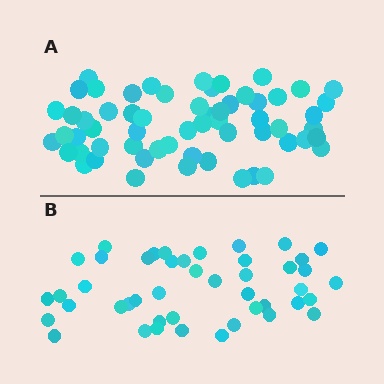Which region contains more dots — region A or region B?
Region A (the top region) has more dots.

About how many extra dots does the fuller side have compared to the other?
Region A has approximately 15 more dots than region B.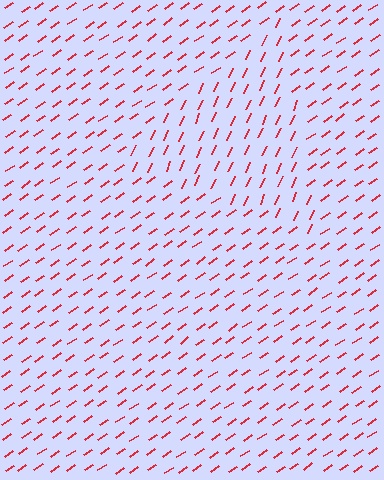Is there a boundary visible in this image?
Yes, there is a texture boundary formed by a change in line orientation.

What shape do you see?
I see a triangle.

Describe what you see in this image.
The image is filled with small red line segments. A triangle region in the image has lines oriented differently from the surrounding lines, creating a visible texture boundary.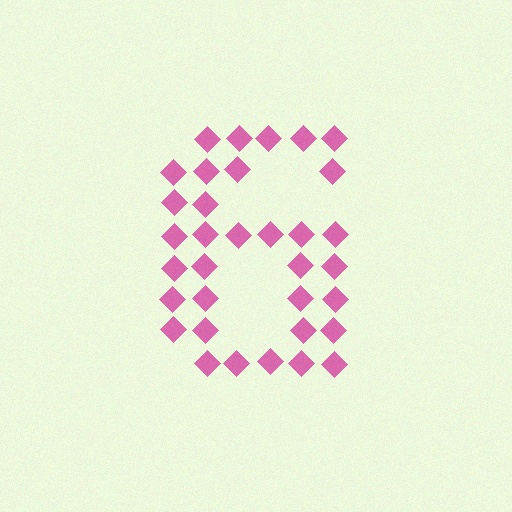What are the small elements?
The small elements are diamonds.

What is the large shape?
The large shape is the digit 6.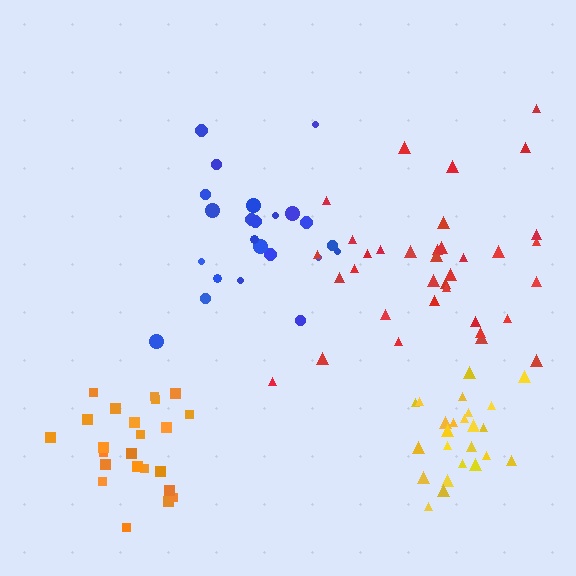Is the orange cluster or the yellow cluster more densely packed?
Yellow.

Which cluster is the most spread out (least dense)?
Blue.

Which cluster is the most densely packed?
Yellow.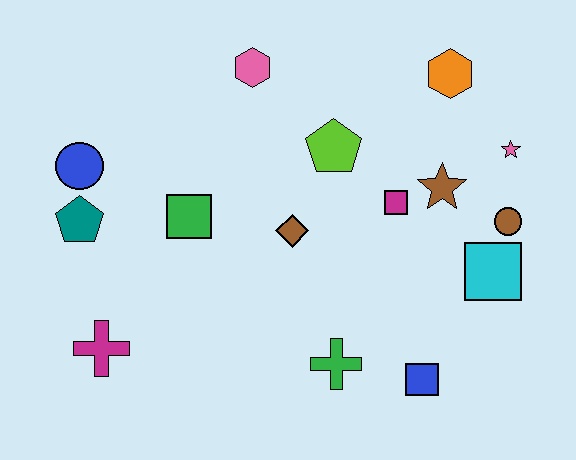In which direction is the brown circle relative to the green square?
The brown circle is to the right of the green square.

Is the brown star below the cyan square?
No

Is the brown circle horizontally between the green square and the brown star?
No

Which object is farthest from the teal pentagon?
The pink star is farthest from the teal pentagon.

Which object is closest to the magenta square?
The brown star is closest to the magenta square.